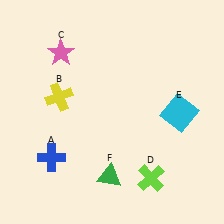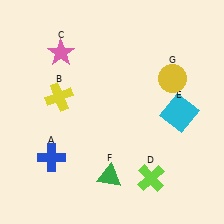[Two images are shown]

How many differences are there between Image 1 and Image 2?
There is 1 difference between the two images.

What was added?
A yellow circle (G) was added in Image 2.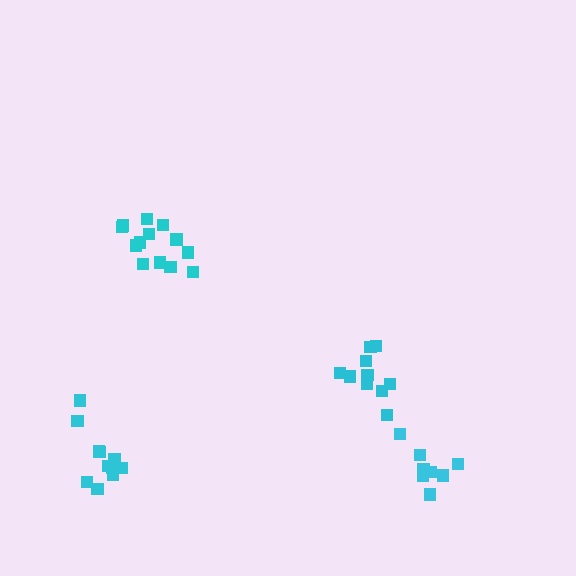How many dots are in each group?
Group 1: 10 dots, Group 2: 13 dots, Group 3: 12 dots, Group 4: 8 dots (43 total).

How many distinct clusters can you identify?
There are 4 distinct clusters.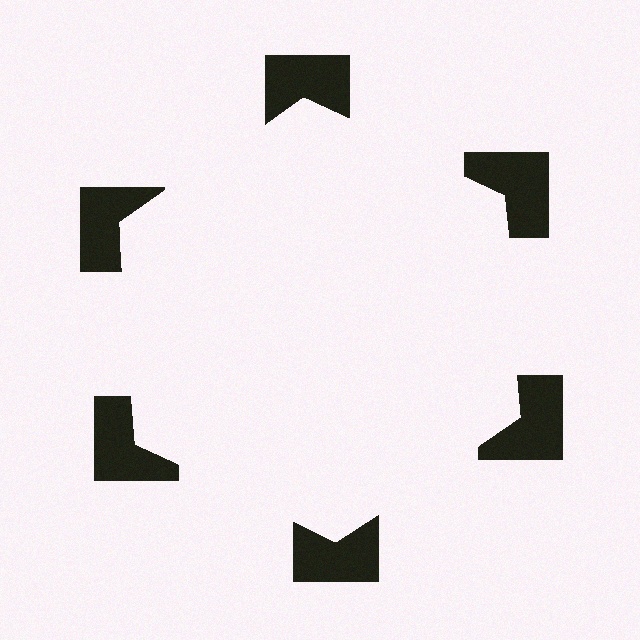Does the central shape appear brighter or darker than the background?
It typically appears slightly brighter than the background, even though no actual brightness change is drawn.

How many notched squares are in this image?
There are 6 — one at each vertex of the illusory hexagon.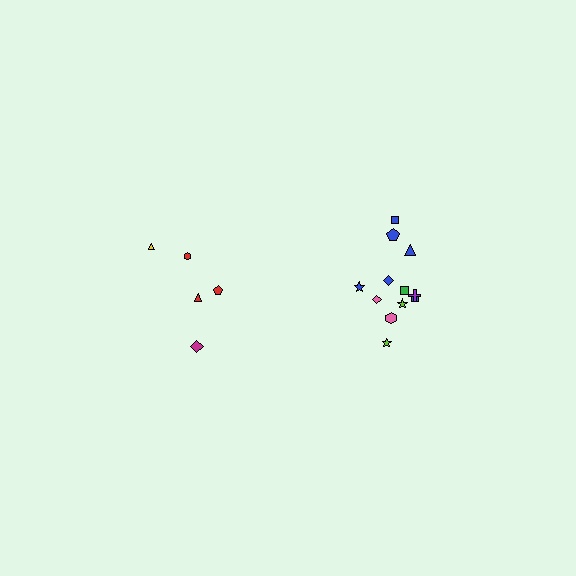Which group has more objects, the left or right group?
The right group.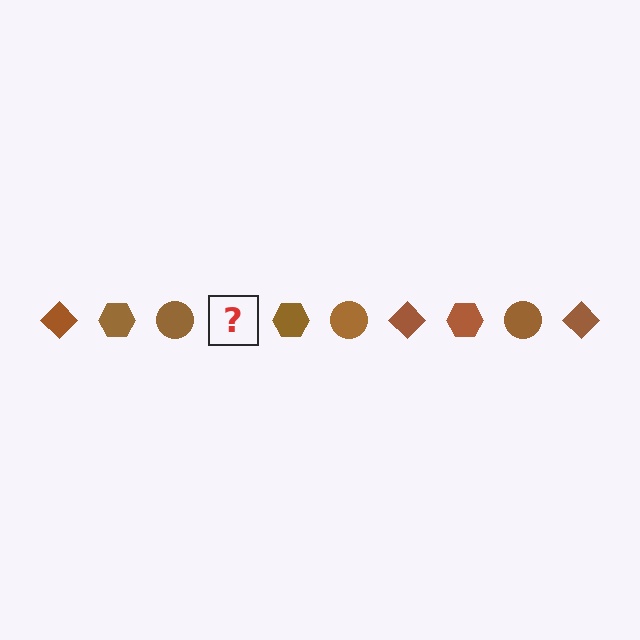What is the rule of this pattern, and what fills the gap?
The rule is that the pattern cycles through diamond, hexagon, circle shapes in brown. The gap should be filled with a brown diamond.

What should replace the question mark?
The question mark should be replaced with a brown diamond.